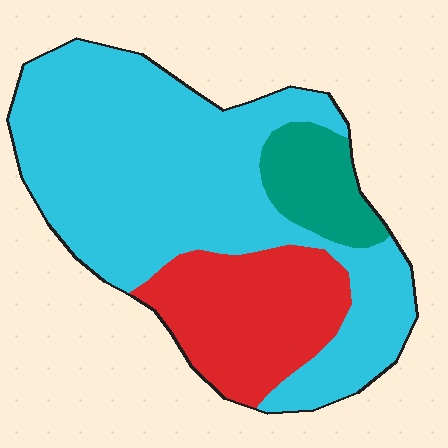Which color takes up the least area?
Teal, at roughly 10%.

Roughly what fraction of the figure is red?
Red covers about 25% of the figure.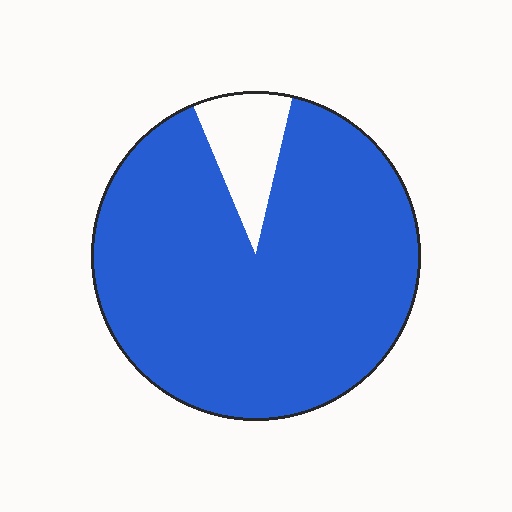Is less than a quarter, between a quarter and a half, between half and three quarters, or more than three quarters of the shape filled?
More than three quarters.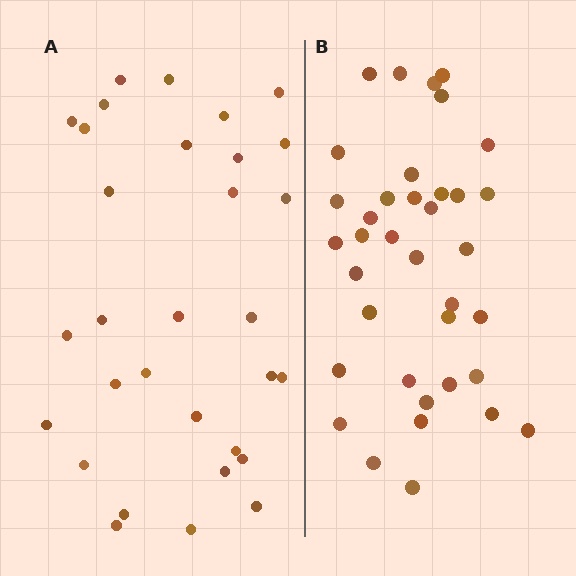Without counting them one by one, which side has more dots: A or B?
Region B (the right region) has more dots.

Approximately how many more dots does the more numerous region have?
Region B has about 6 more dots than region A.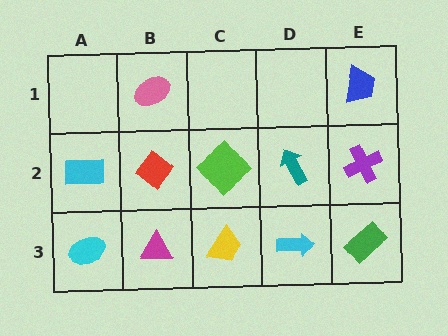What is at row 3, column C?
A yellow trapezoid.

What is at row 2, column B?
A red diamond.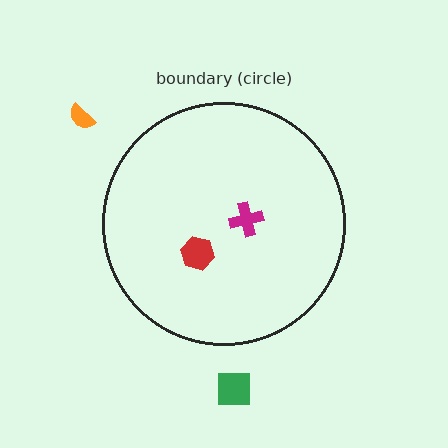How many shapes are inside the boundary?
2 inside, 2 outside.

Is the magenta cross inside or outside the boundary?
Inside.